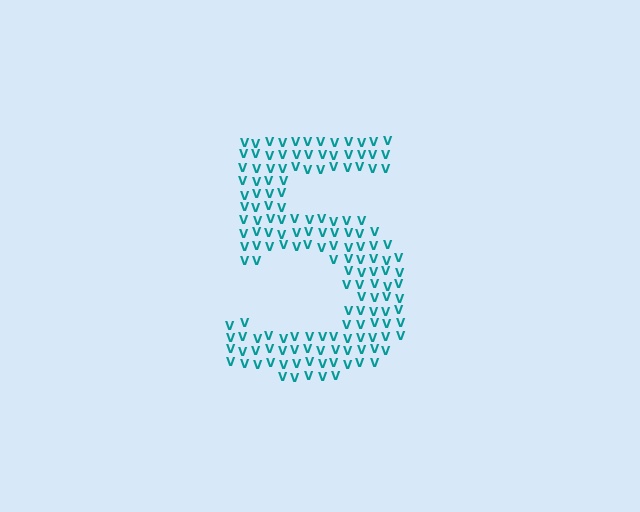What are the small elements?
The small elements are letter V's.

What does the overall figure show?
The overall figure shows the digit 5.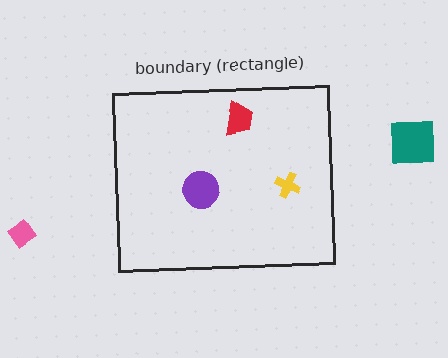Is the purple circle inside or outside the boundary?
Inside.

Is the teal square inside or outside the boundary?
Outside.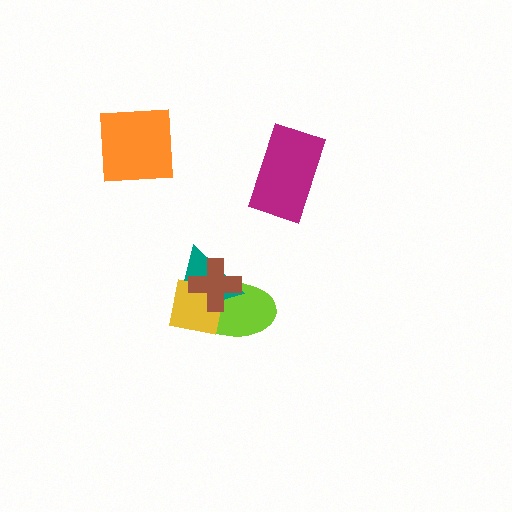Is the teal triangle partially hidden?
Yes, it is partially covered by another shape.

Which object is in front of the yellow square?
The brown cross is in front of the yellow square.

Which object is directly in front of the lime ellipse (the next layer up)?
The teal triangle is directly in front of the lime ellipse.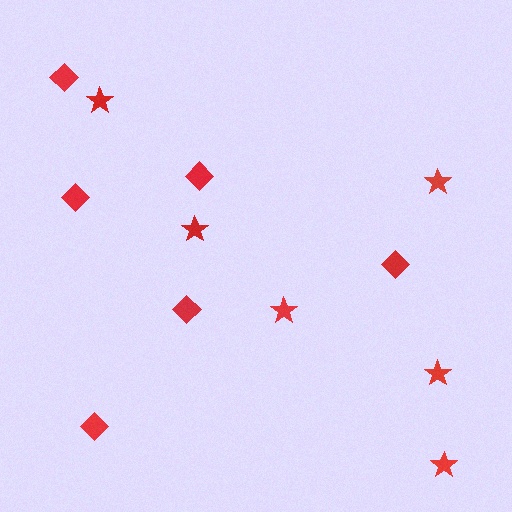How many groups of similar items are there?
There are 2 groups: one group of diamonds (6) and one group of stars (6).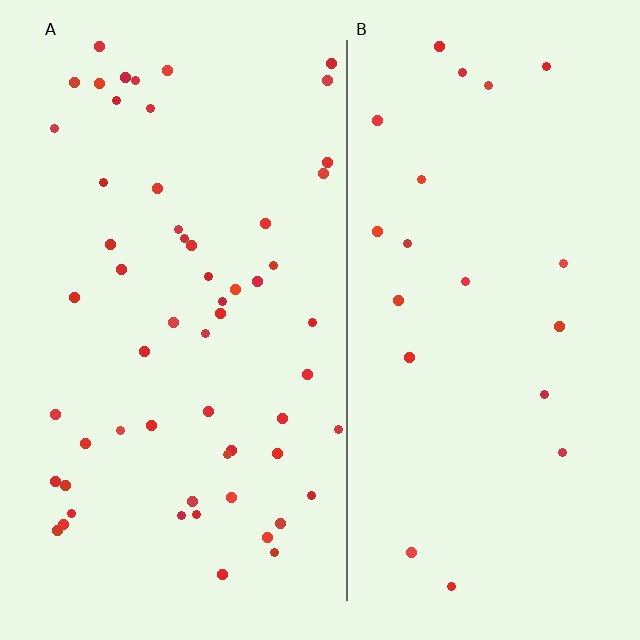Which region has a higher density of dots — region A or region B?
A (the left).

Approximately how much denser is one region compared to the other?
Approximately 2.8× — region A over region B.